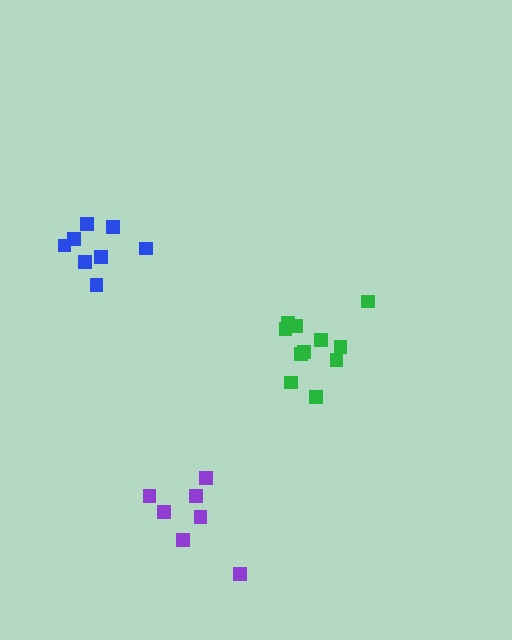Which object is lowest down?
The purple cluster is bottommost.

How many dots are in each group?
Group 1: 11 dots, Group 2: 7 dots, Group 3: 8 dots (26 total).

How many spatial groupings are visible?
There are 3 spatial groupings.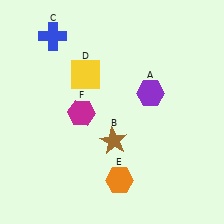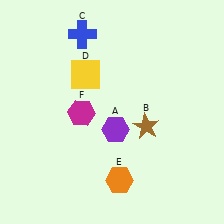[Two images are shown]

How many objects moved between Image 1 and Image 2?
3 objects moved between the two images.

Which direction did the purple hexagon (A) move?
The purple hexagon (A) moved down.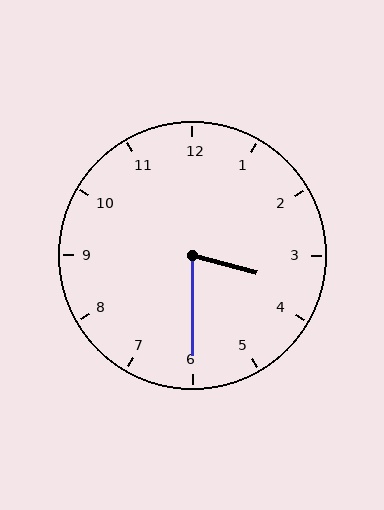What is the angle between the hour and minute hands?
Approximately 75 degrees.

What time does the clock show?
3:30.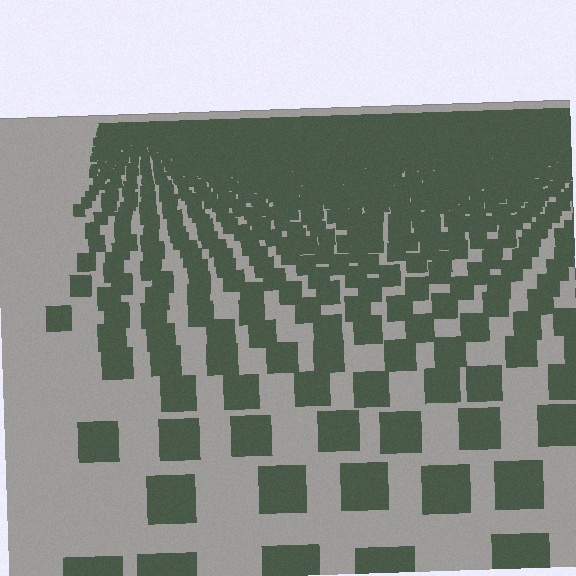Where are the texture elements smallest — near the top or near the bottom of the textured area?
Near the top.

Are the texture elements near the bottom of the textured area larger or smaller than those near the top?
Larger. Near the bottom, elements are closer to the viewer and appear at a bigger on-screen size.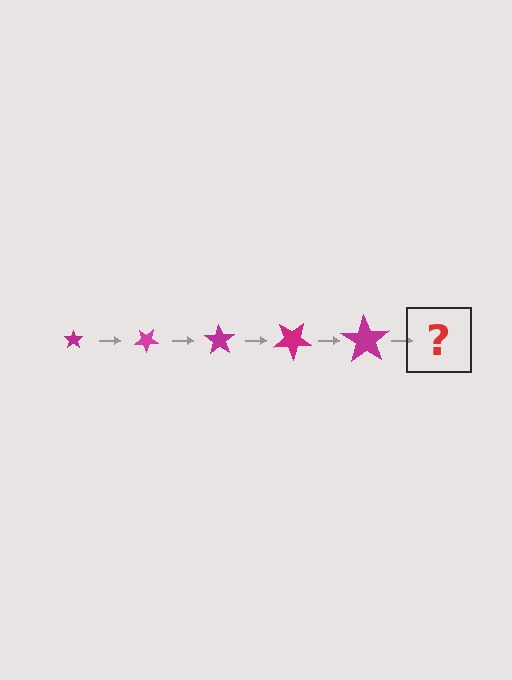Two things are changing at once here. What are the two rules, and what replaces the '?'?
The two rules are that the star grows larger each step and it rotates 35 degrees each step. The '?' should be a star, larger than the previous one and rotated 175 degrees from the start.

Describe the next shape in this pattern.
It should be a star, larger than the previous one and rotated 175 degrees from the start.